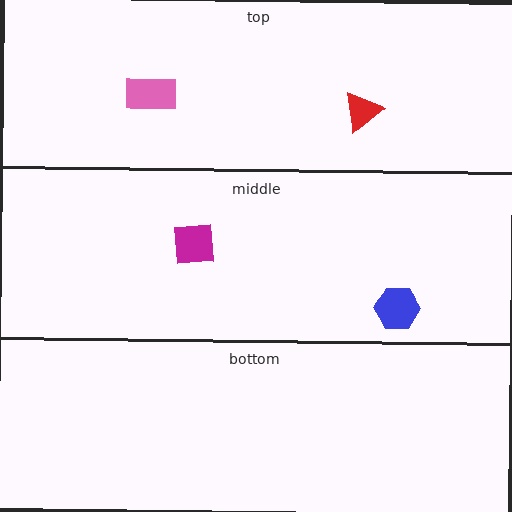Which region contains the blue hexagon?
The middle region.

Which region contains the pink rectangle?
The top region.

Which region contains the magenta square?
The middle region.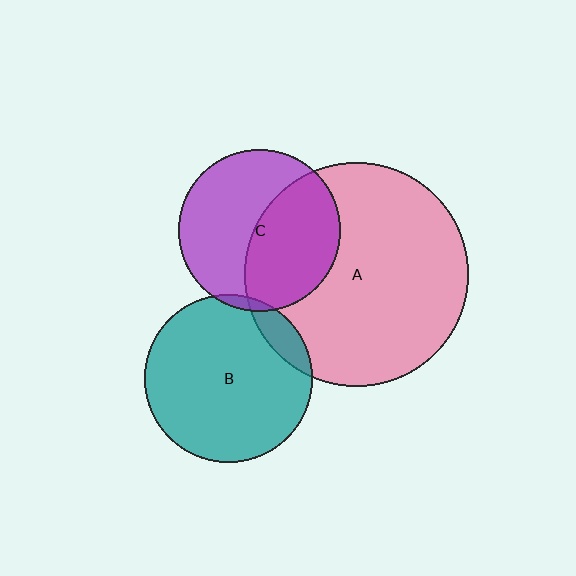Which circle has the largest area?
Circle A (pink).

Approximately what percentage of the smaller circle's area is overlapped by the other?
Approximately 45%.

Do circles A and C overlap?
Yes.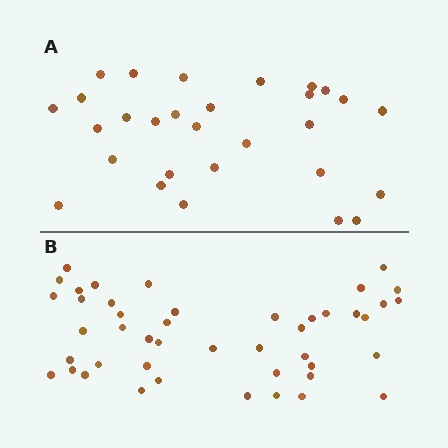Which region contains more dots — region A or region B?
Region B (the bottom region) has more dots.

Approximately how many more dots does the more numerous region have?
Region B has approximately 15 more dots than region A.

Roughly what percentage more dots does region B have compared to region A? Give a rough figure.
About 55% more.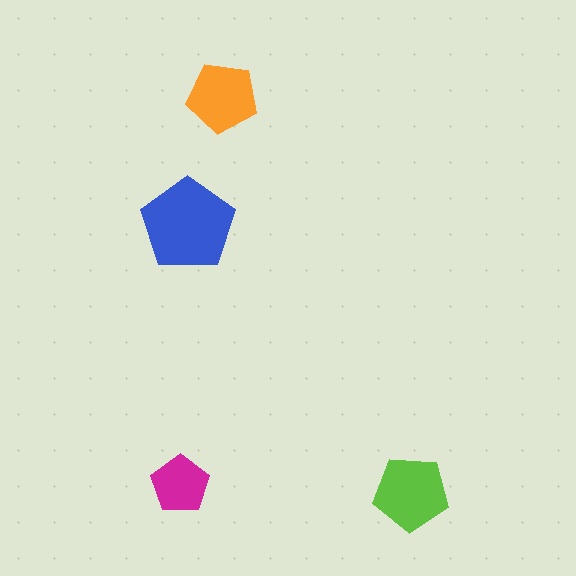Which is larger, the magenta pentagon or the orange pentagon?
The orange one.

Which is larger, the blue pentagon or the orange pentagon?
The blue one.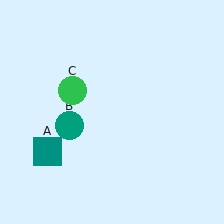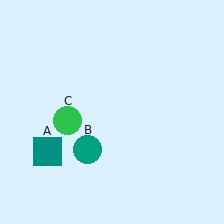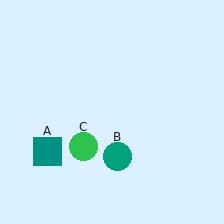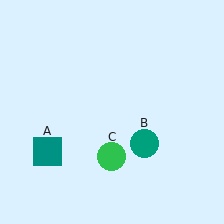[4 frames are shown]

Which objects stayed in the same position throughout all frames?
Teal square (object A) remained stationary.